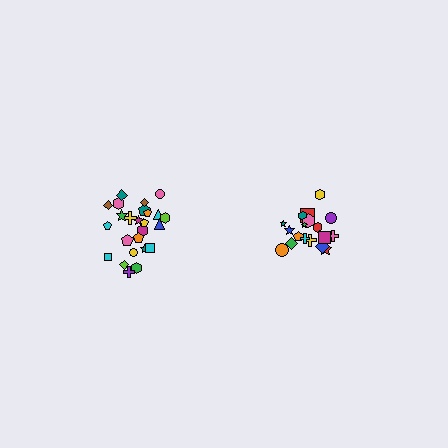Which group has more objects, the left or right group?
The left group.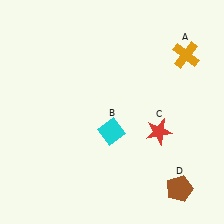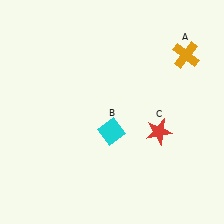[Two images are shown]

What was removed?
The brown pentagon (D) was removed in Image 2.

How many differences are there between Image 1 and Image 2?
There is 1 difference between the two images.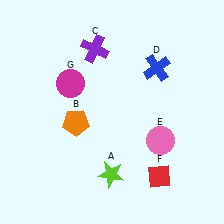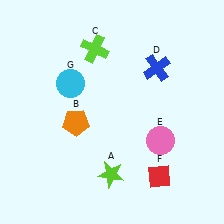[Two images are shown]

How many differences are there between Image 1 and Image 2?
There are 2 differences between the two images.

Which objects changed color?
C changed from purple to lime. G changed from magenta to cyan.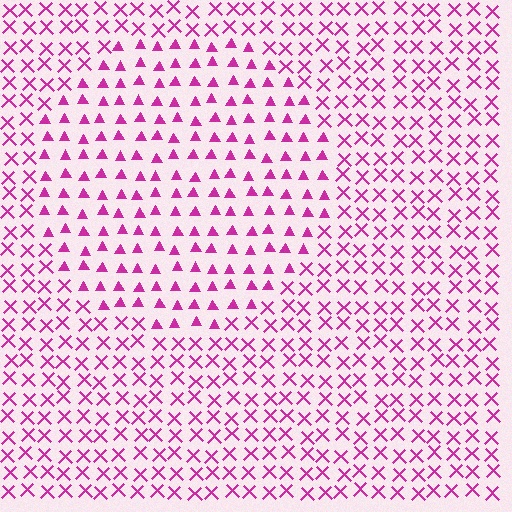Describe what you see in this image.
The image is filled with small magenta elements arranged in a uniform grid. A circle-shaped region contains triangles, while the surrounding area contains X marks. The boundary is defined purely by the change in element shape.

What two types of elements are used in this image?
The image uses triangles inside the circle region and X marks outside it.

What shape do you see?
I see a circle.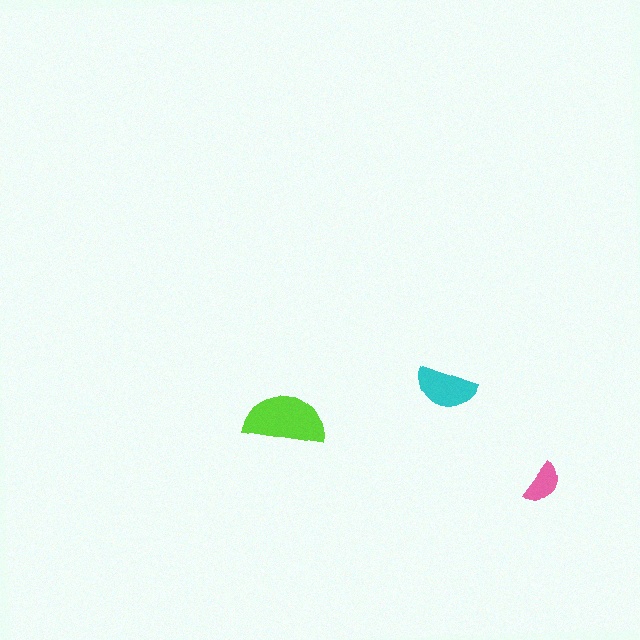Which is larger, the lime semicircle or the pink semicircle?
The lime one.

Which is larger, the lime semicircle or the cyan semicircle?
The lime one.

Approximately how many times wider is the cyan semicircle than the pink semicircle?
About 1.5 times wider.